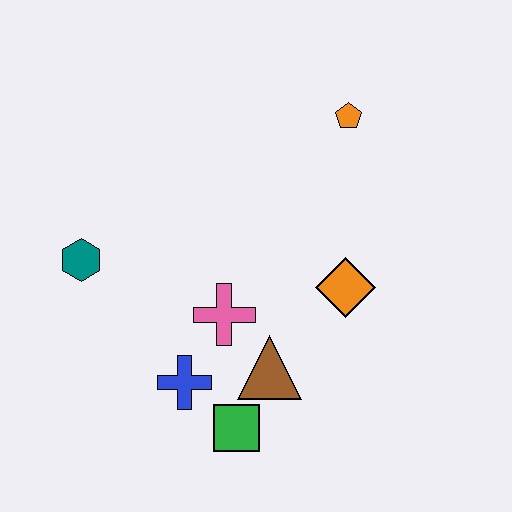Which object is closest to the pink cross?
The brown triangle is closest to the pink cross.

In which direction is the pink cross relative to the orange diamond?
The pink cross is to the left of the orange diamond.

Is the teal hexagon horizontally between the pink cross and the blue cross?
No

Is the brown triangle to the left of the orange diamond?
Yes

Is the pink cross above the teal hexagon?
No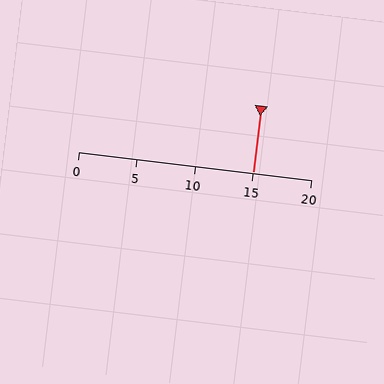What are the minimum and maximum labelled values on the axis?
The axis runs from 0 to 20.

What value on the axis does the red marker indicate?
The marker indicates approximately 15.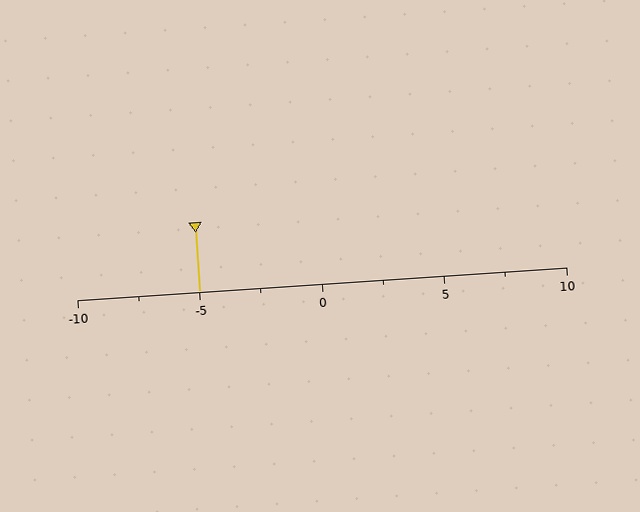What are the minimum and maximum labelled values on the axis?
The axis runs from -10 to 10.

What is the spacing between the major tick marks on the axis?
The major ticks are spaced 5 apart.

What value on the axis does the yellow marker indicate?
The marker indicates approximately -5.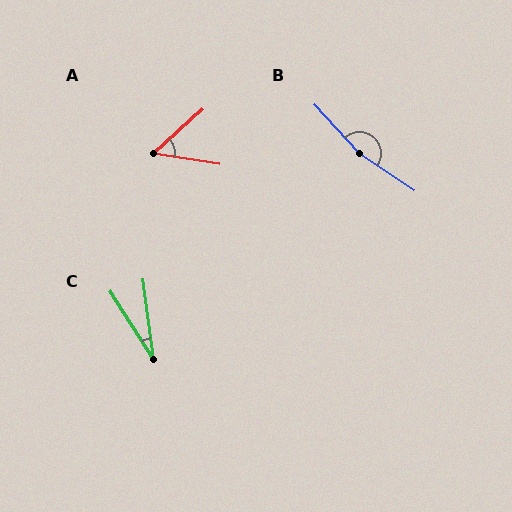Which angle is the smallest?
C, at approximately 25 degrees.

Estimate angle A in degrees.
Approximately 51 degrees.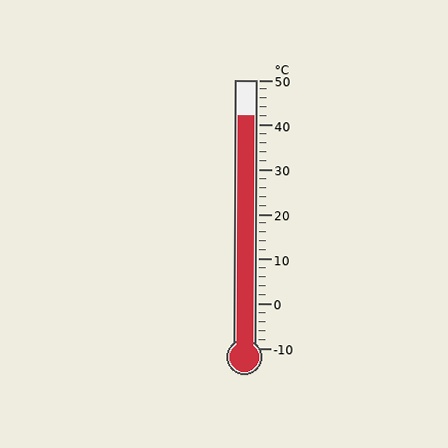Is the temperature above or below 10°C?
The temperature is above 10°C.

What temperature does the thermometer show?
The thermometer shows approximately 42°C.